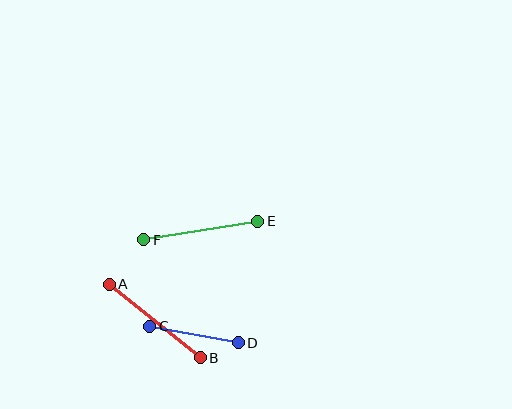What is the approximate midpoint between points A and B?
The midpoint is at approximately (155, 321) pixels.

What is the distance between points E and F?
The distance is approximately 115 pixels.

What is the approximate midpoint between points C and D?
The midpoint is at approximately (194, 335) pixels.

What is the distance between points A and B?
The distance is approximately 117 pixels.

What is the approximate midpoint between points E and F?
The midpoint is at approximately (201, 231) pixels.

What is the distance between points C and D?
The distance is approximately 90 pixels.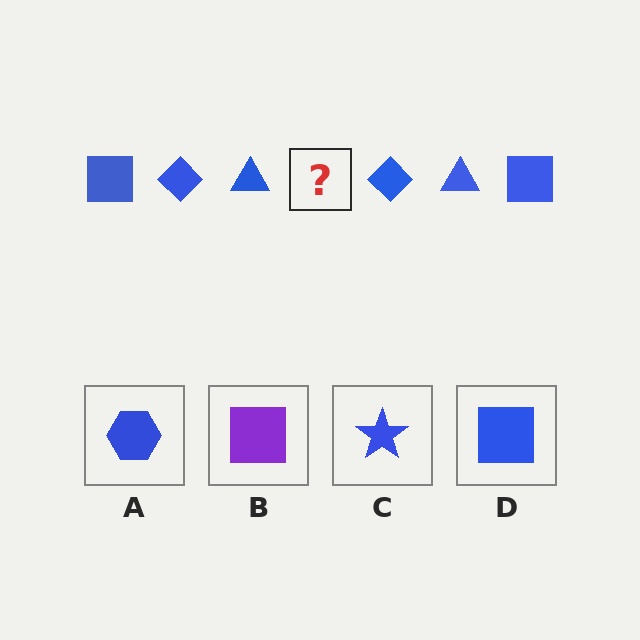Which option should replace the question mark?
Option D.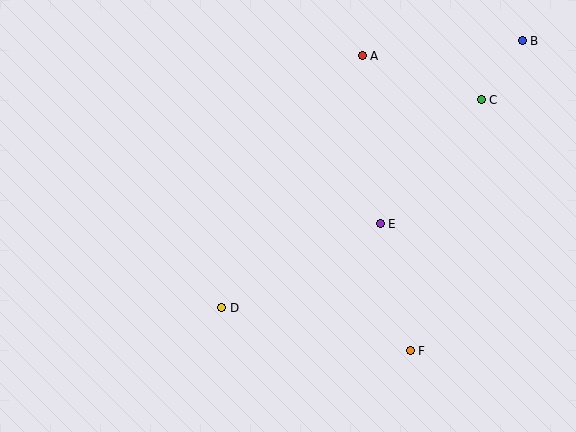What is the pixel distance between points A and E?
The distance between A and E is 169 pixels.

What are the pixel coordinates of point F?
Point F is at (410, 351).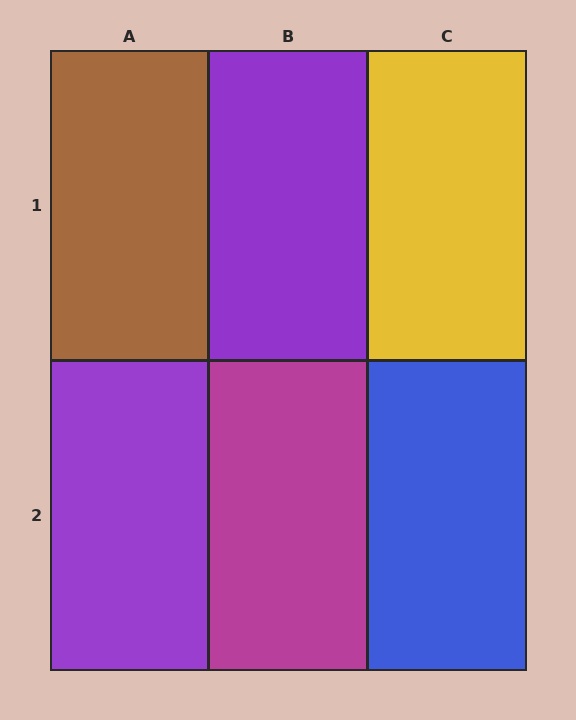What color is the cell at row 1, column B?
Purple.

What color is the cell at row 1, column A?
Brown.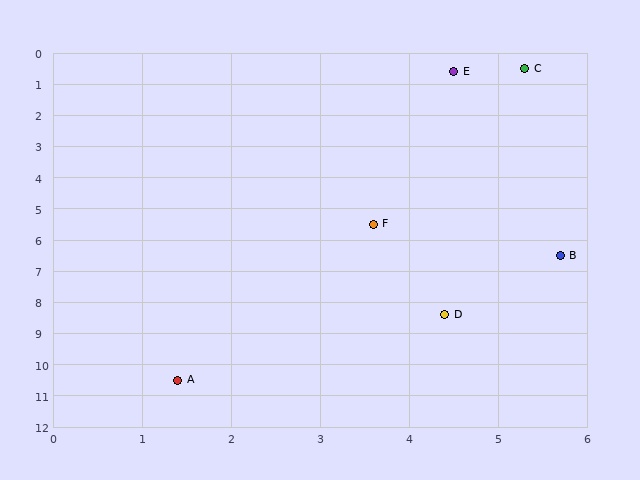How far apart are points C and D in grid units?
Points C and D are about 8.0 grid units apart.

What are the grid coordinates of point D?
Point D is at approximately (4.4, 8.4).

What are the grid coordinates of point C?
Point C is at approximately (5.3, 0.5).